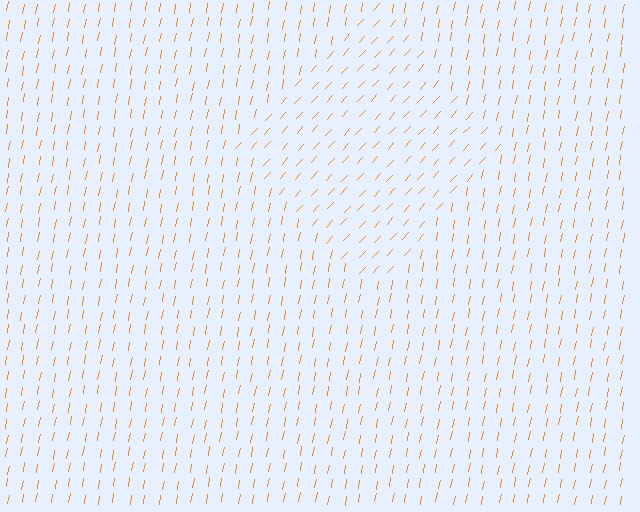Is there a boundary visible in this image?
Yes, there is a texture boundary formed by a change in line orientation.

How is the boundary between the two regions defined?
The boundary is defined purely by a change in line orientation (approximately 31 degrees difference). All lines are the same color and thickness.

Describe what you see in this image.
The image is filled with small orange line segments. A diamond region in the image has lines oriented differently from the surrounding lines, creating a visible texture boundary.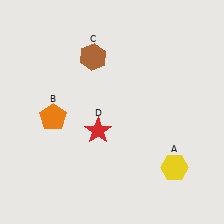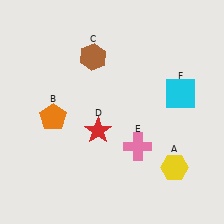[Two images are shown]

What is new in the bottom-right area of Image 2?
A pink cross (E) was added in the bottom-right area of Image 2.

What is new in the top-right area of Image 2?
A cyan square (F) was added in the top-right area of Image 2.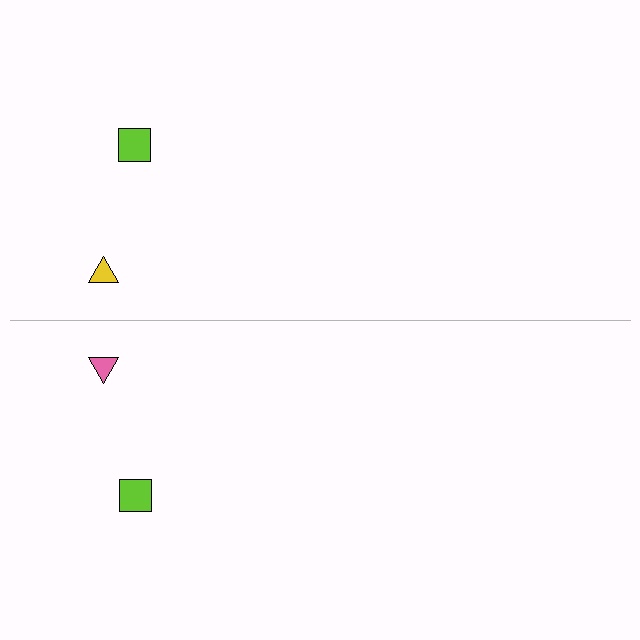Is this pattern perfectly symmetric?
No, the pattern is not perfectly symmetric. The pink triangle on the bottom side breaks the symmetry — its mirror counterpart is yellow.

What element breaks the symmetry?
The pink triangle on the bottom side breaks the symmetry — its mirror counterpart is yellow.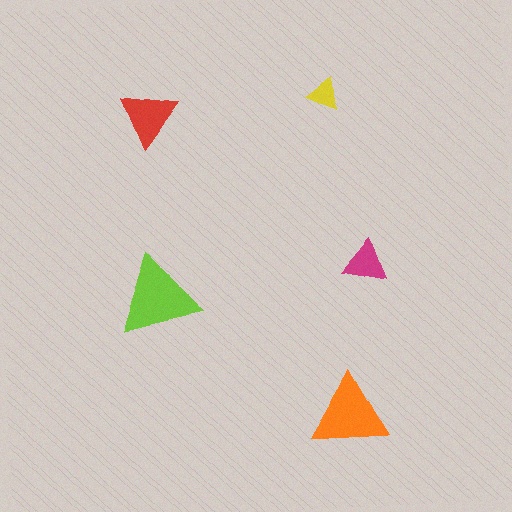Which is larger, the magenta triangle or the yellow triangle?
The magenta one.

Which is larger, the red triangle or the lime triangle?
The lime one.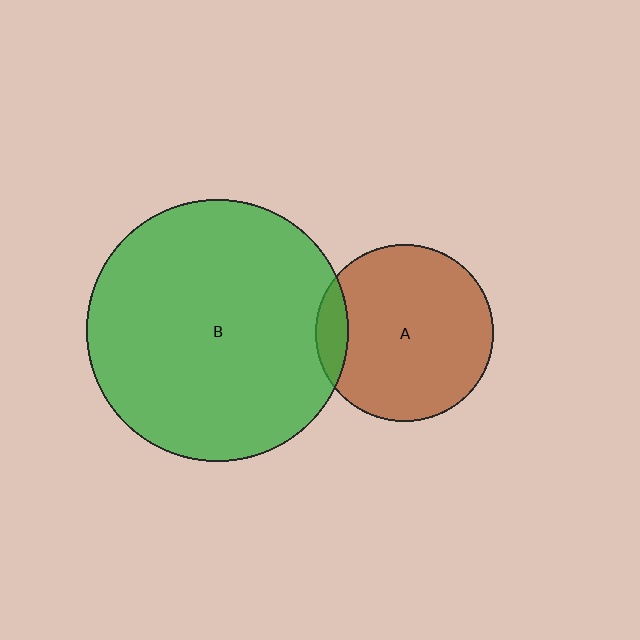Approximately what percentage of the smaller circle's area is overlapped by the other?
Approximately 10%.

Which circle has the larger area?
Circle B (green).